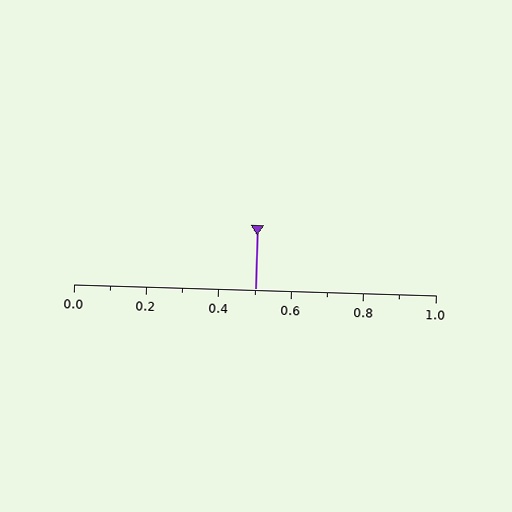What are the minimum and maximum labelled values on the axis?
The axis runs from 0.0 to 1.0.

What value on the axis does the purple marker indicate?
The marker indicates approximately 0.5.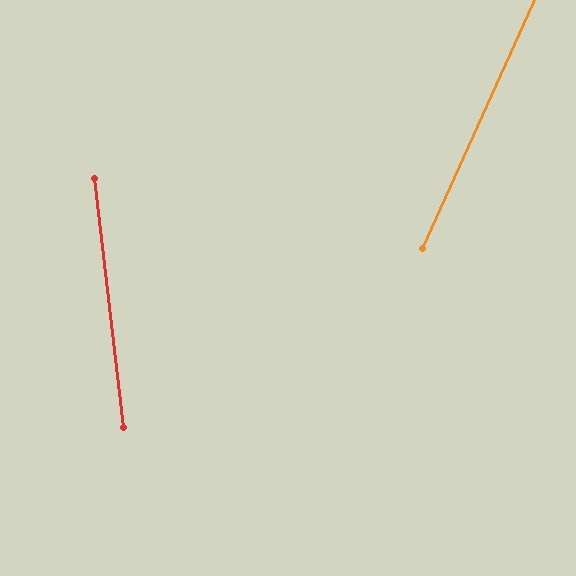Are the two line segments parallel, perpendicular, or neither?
Neither parallel nor perpendicular — they differ by about 31°.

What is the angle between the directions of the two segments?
Approximately 31 degrees.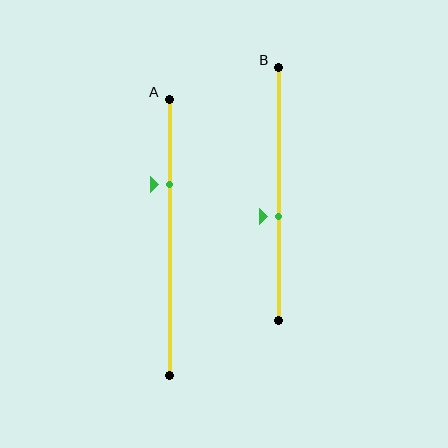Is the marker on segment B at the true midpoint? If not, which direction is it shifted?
No, the marker on segment B is shifted downward by about 9% of the segment length.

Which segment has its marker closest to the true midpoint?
Segment B has its marker closest to the true midpoint.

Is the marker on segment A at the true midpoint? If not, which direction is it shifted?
No, the marker on segment A is shifted upward by about 19% of the segment length.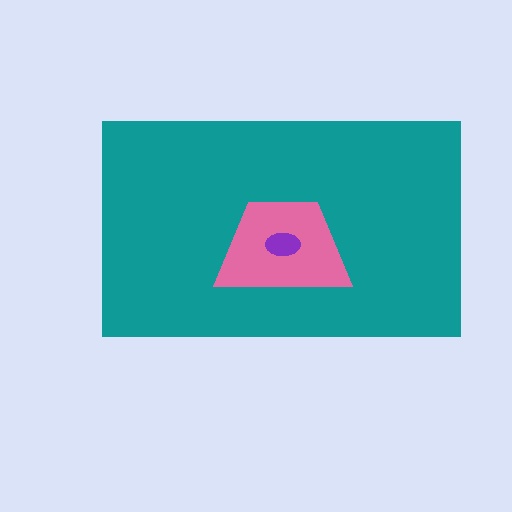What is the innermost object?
The purple ellipse.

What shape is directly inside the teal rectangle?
The pink trapezoid.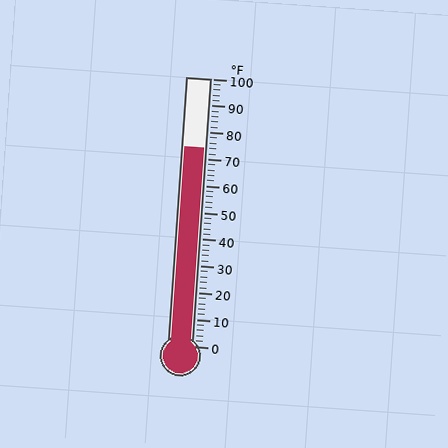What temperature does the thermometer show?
The thermometer shows approximately 74°F.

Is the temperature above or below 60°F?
The temperature is above 60°F.